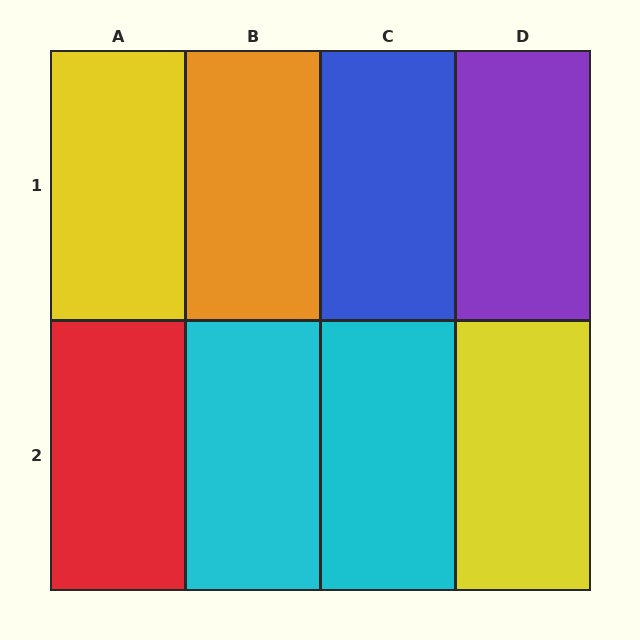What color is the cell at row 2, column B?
Cyan.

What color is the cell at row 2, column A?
Red.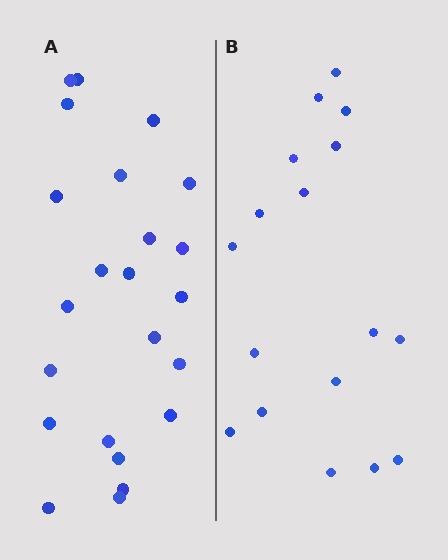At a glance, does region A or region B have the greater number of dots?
Region A (the left region) has more dots.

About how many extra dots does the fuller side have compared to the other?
Region A has about 6 more dots than region B.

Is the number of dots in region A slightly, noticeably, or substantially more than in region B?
Region A has noticeably more, but not dramatically so. The ratio is roughly 1.4 to 1.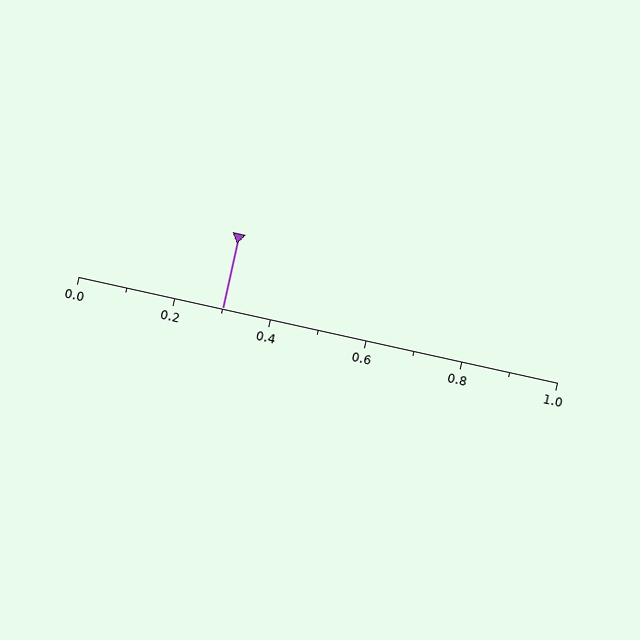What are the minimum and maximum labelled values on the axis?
The axis runs from 0.0 to 1.0.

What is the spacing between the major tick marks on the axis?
The major ticks are spaced 0.2 apart.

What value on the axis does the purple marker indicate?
The marker indicates approximately 0.3.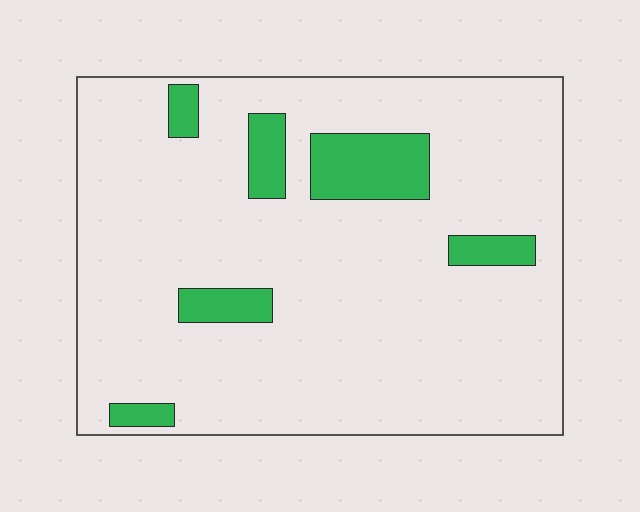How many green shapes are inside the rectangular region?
6.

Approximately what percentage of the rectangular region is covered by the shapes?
Approximately 10%.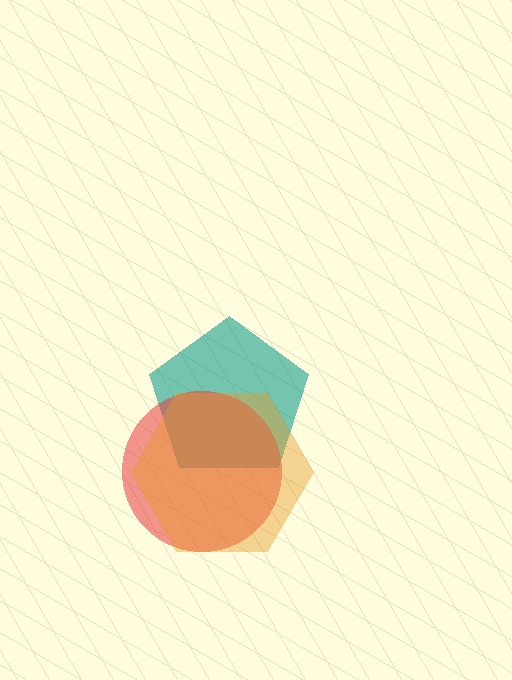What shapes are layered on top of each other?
The layered shapes are: a teal pentagon, a red circle, an orange hexagon.